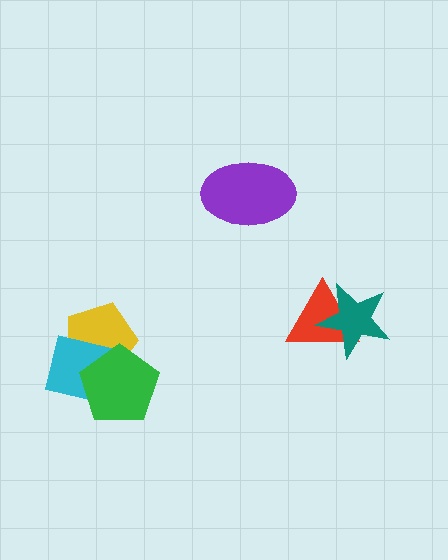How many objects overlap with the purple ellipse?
0 objects overlap with the purple ellipse.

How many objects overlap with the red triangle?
1 object overlaps with the red triangle.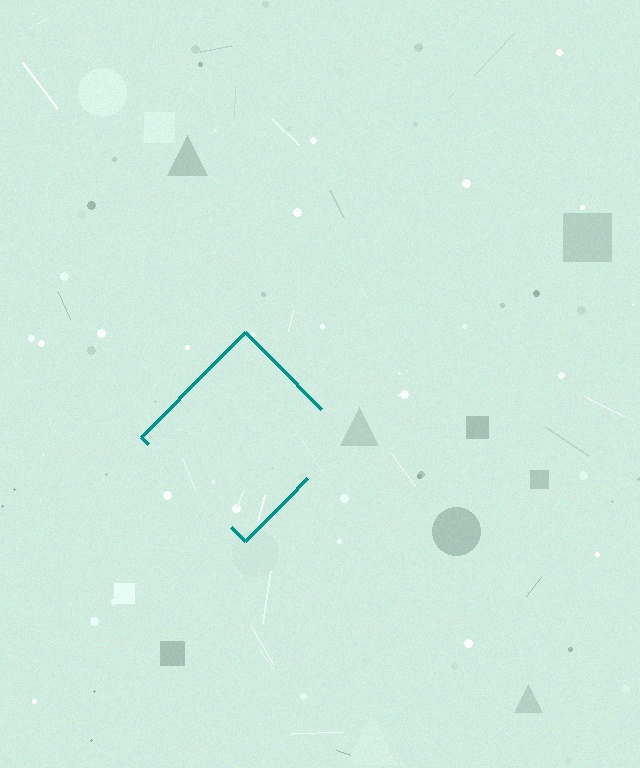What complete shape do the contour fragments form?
The contour fragments form a diamond.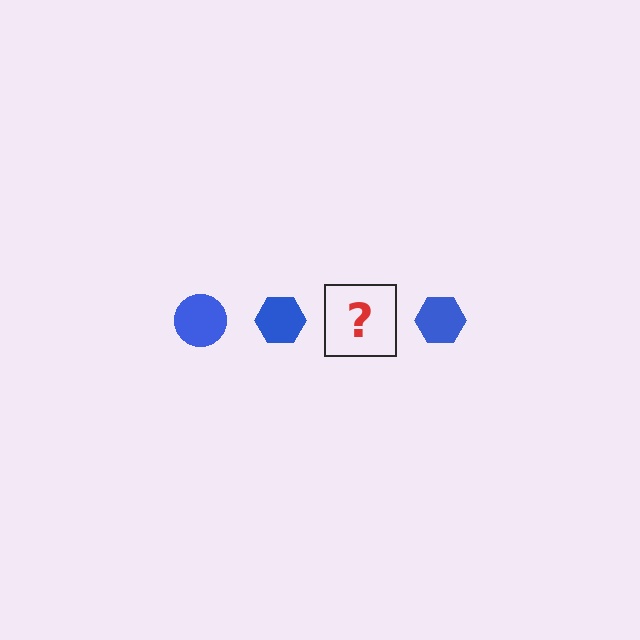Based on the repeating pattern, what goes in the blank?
The blank should be a blue circle.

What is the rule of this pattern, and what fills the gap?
The rule is that the pattern cycles through circle, hexagon shapes in blue. The gap should be filled with a blue circle.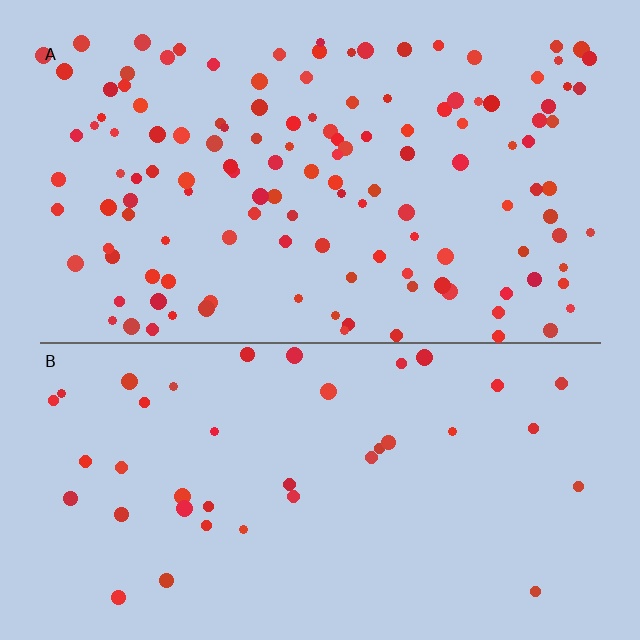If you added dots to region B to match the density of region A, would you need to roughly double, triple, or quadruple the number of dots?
Approximately triple.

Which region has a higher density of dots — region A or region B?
A (the top).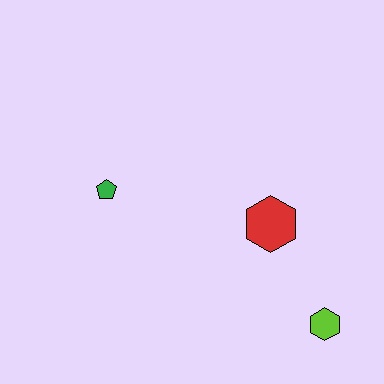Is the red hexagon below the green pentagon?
Yes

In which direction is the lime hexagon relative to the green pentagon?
The lime hexagon is to the right of the green pentagon.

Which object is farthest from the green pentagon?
The lime hexagon is farthest from the green pentagon.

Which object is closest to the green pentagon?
The red hexagon is closest to the green pentagon.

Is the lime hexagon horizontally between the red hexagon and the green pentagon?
No